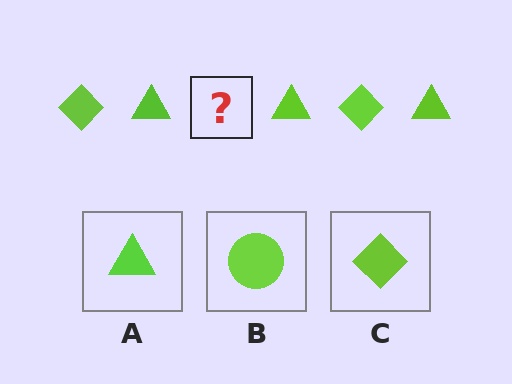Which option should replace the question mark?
Option C.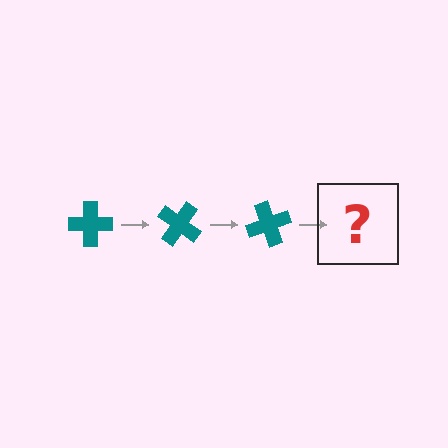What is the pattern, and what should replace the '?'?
The pattern is that the cross rotates 35 degrees each step. The '?' should be a teal cross rotated 105 degrees.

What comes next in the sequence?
The next element should be a teal cross rotated 105 degrees.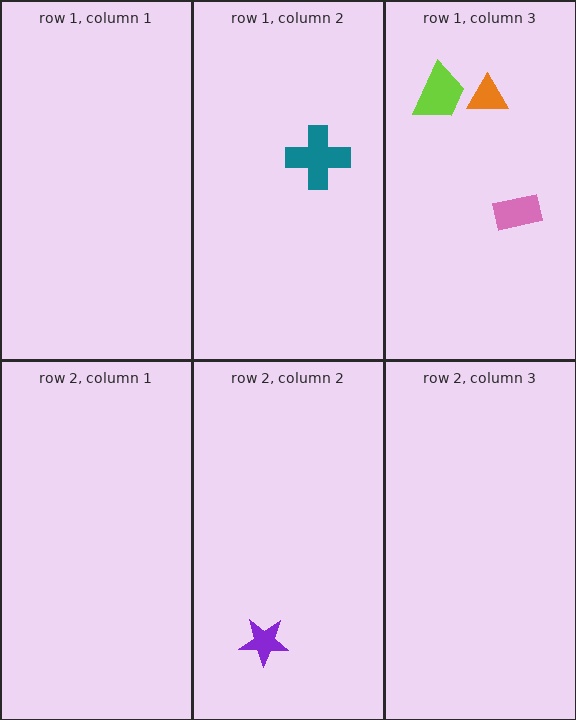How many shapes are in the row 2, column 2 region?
1.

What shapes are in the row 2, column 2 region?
The purple star.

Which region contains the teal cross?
The row 1, column 2 region.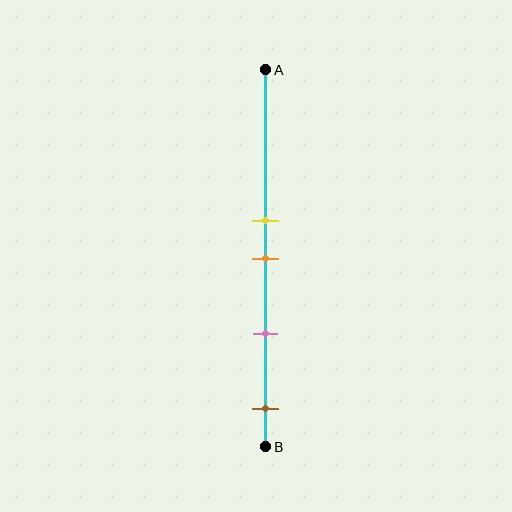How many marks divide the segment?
There are 4 marks dividing the segment.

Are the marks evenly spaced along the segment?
No, the marks are not evenly spaced.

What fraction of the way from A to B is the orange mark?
The orange mark is approximately 50% (0.5) of the way from A to B.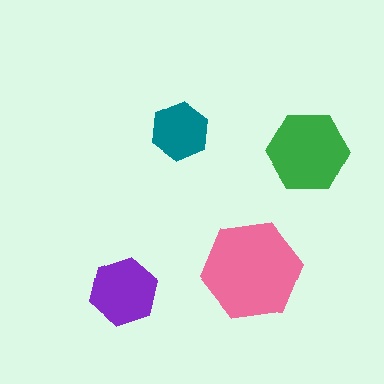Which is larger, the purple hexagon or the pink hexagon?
The pink one.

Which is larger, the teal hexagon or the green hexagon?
The green one.